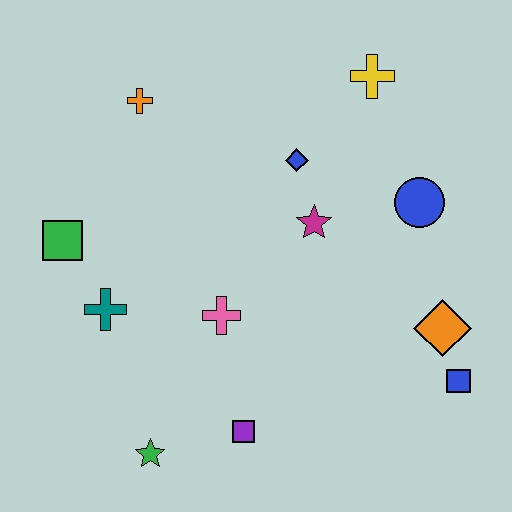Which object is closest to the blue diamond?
The magenta star is closest to the blue diamond.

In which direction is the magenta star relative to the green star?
The magenta star is above the green star.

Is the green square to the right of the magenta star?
No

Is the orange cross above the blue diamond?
Yes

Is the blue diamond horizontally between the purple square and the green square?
No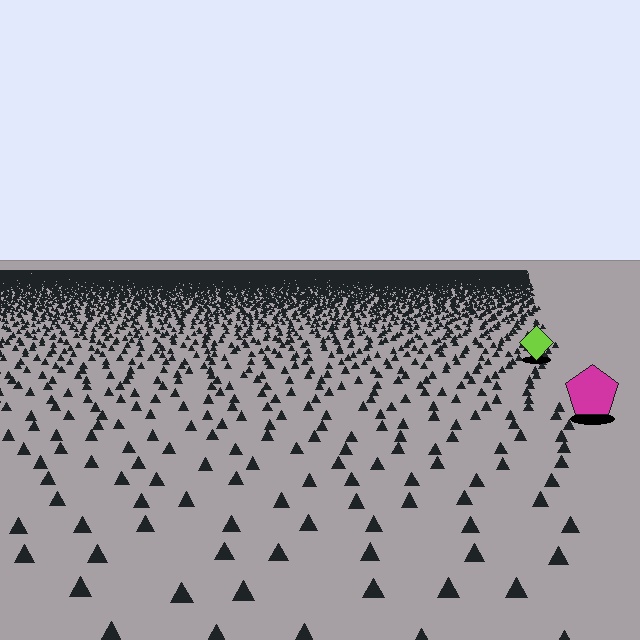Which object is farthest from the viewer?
The lime diamond is farthest from the viewer. It appears smaller and the ground texture around it is denser.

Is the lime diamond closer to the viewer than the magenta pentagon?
No. The magenta pentagon is closer — you can tell from the texture gradient: the ground texture is coarser near it.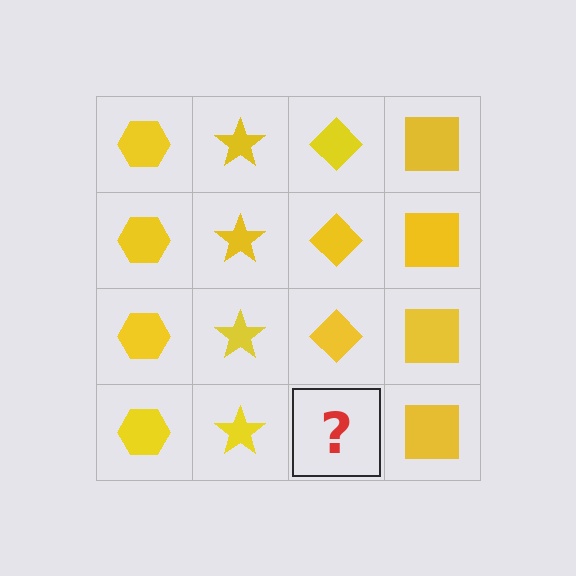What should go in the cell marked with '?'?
The missing cell should contain a yellow diamond.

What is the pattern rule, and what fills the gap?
The rule is that each column has a consistent shape. The gap should be filled with a yellow diamond.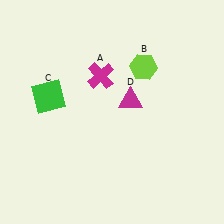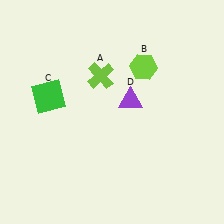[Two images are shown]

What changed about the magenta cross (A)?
In Image 1, A is magenta. In Image 2, it changed to lime.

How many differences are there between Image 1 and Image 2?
There are 2 differences between the two images.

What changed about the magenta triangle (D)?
In Image 1, D is magenta. In Image 2, it changed to purple.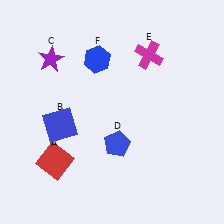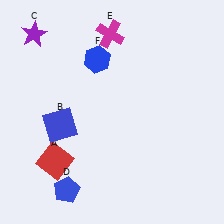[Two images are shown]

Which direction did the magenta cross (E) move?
The magenta cross (E) moved left.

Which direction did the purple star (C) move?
The purple star (C) moved up.